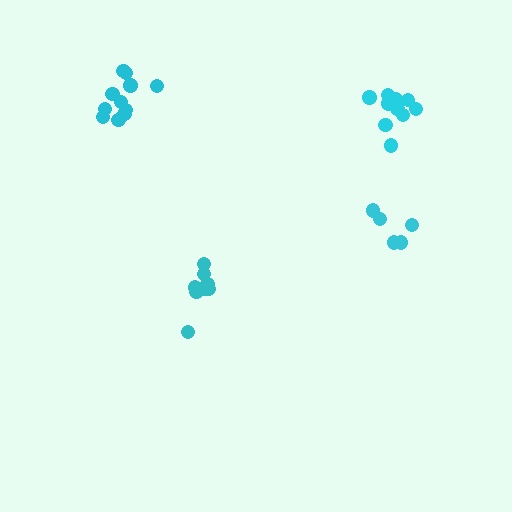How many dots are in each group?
Group 1: 11 dots, Group 2: 8 dots, Group 3: 10 dots, Group 4: 5 dots (34 total).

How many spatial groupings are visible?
There are 4 spatial groupings.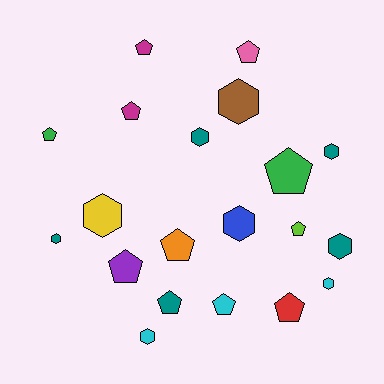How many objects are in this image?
There are 20 objects.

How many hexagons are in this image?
There are 9 hexagons.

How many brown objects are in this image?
There is 1 brown object.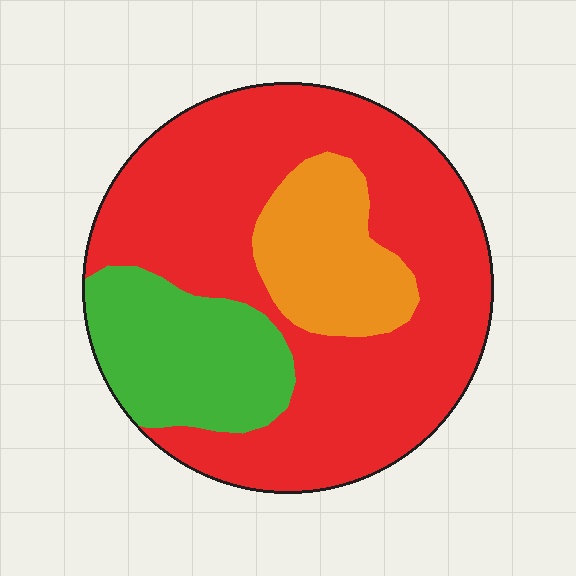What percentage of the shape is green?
Green takes up about one fifth (1/5) of the shape.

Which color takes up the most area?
Red, at roughly 65%.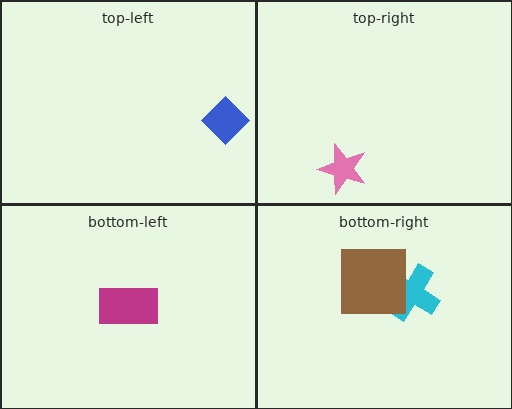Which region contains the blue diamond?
The top-left region.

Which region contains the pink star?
The top-right region.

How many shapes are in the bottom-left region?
1.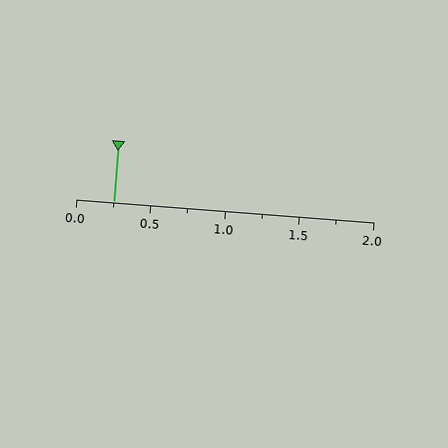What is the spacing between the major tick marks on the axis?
The major ticks are spaced 0.5 apart.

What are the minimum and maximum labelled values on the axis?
The axis runs from 0.0 to 2.0.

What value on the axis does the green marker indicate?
The marker indicates approximately 0.25.